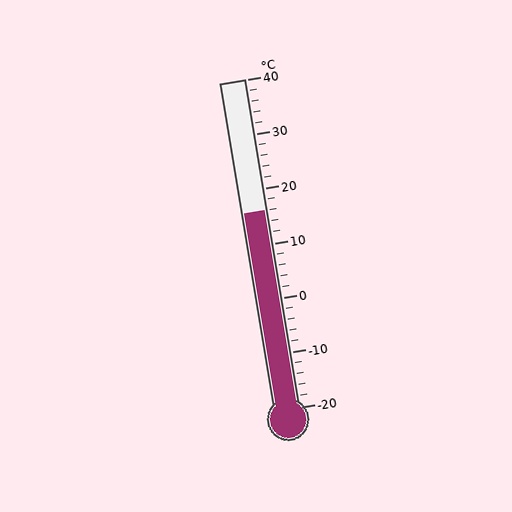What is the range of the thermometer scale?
The thermometer scale ranges from -20°C to 40°C.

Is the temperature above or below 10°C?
The temperature is above 10°C.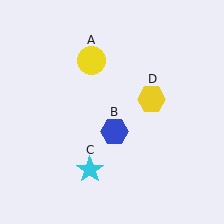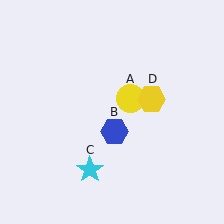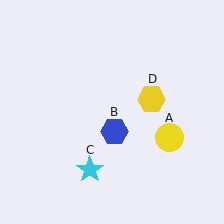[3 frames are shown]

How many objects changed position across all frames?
1 object changed position: yellow circle (object A).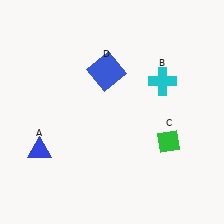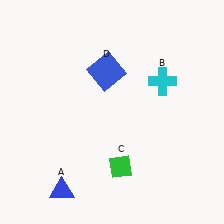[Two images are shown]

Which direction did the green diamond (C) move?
The green diamond (C) moved left.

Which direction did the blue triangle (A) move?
The blue triangle (A) moved down.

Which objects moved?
The objects that moved are: the blue triangle (A), the green diamond (C).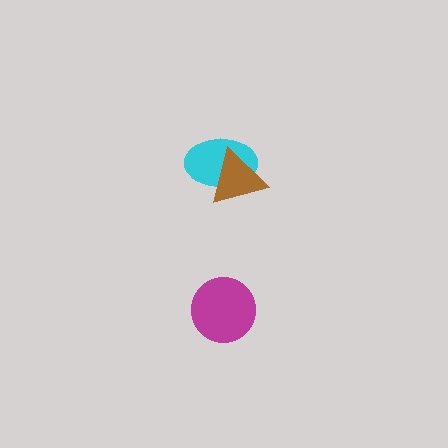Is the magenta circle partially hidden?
No, no other shape covers it.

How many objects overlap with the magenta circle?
0 objects overlap with the magenta circle.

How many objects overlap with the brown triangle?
1 object overlaps with the brown triangle.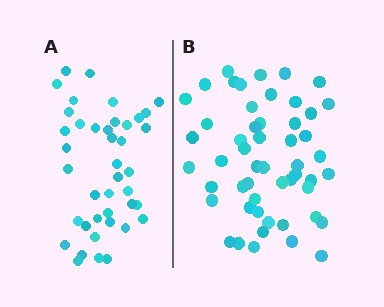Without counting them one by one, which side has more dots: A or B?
Region B (the right region) has more dots.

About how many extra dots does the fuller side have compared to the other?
Region B has roughly 12 or so more dots than region A.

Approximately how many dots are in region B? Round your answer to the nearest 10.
About 50 dots. (The exact count is 52, which rounds to 50.)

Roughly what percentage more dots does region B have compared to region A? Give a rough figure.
About 25% more.